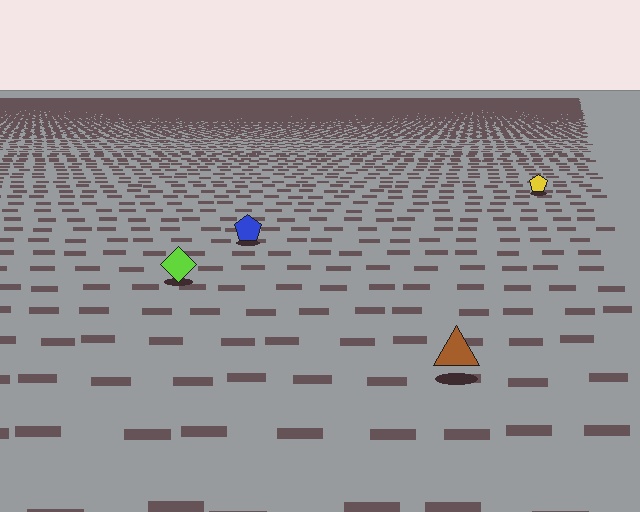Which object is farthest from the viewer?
The yellow pentagon is farthest from the viewer. It appears smaller and the ground texture around it is denser.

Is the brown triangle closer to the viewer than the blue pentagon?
Yes. The brown triangle is closer — you can tell from the texture gradient: the ground texture is coarser near it.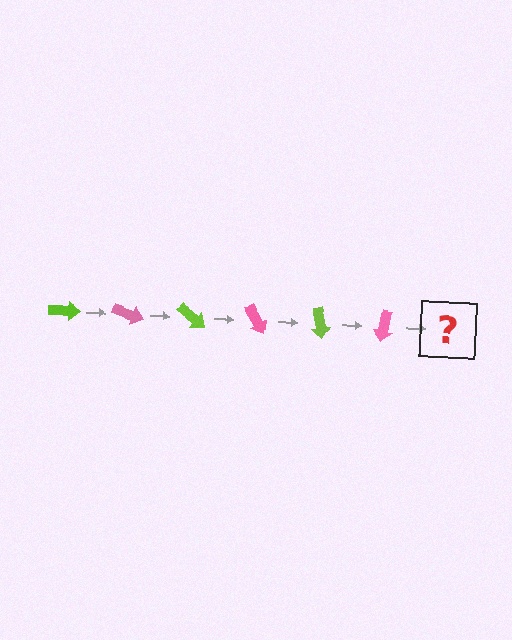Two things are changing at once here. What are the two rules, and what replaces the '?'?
The two rules are that it rotates 20 degrees each step and the color cycles through lime and pink. The '?' should be a lime arrow, rotated 120 degrees from the start.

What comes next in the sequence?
The next element should be a lime arrow, rotated 120 degrees from the start.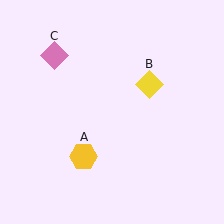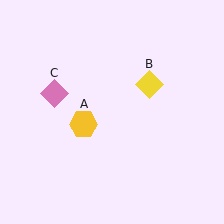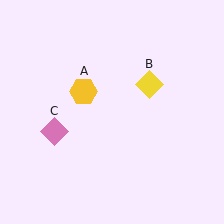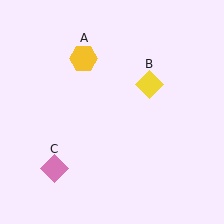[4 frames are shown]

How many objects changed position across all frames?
2 objects changed position: yellow hexagon (object A), pink diamond (object C).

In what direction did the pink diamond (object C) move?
The pink diamond (object C) moved down.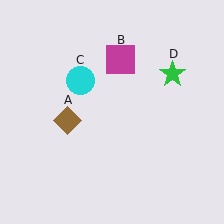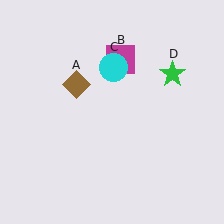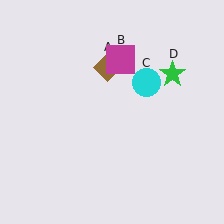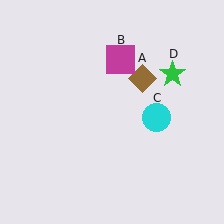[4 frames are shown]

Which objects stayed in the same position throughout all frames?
Magenta square (object B) and green star (object D) remained stationary.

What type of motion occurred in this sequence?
The brown diamond (object A), cyan circle (object C) rotated clockwise around the center of the scene.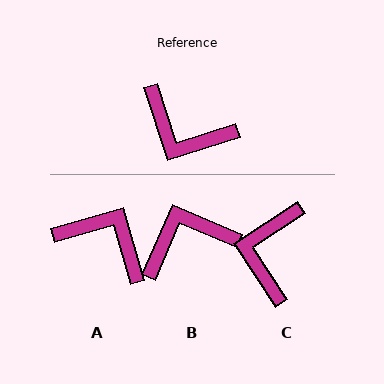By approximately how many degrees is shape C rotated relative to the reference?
Approximately 74 degrees clockwise.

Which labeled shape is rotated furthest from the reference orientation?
A, about 178 degrees away.